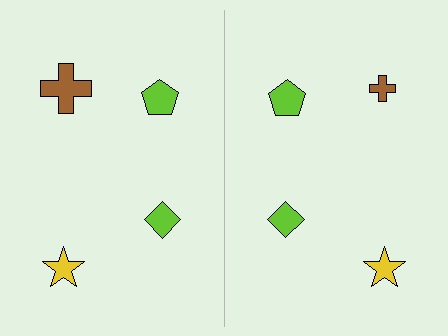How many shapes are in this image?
There are 8 shapes in this image.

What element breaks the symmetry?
The brown cross on the right side has a different size than its mirror counterpart.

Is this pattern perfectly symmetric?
No, the pattern is not perfectly symmetric. The brown cross on the right side has a different size than its mirror counterpart.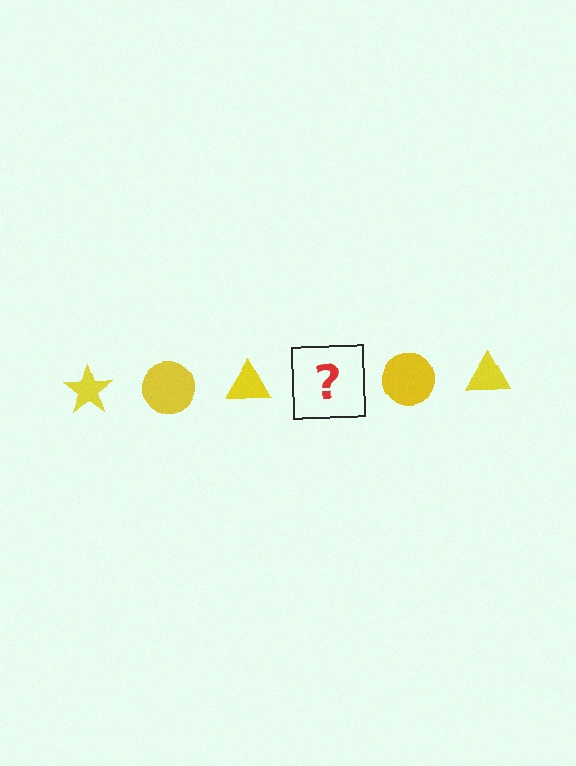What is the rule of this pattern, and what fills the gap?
The rule is that the pattern cycles through star, circle, triangle shapes in yellow. The gap should be filled with a yellow star.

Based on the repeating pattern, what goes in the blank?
The blank should be a yellow star.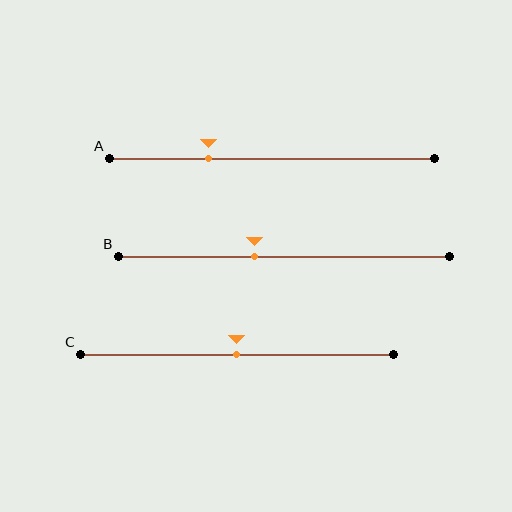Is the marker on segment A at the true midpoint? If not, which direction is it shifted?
No, the marker on segment A is shifted to the left by about 20% of the segment length.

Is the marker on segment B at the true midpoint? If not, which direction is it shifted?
No, the marker on segment B is shifted to the left by about 9% of the segment length.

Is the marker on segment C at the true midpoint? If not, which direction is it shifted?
Yes, the marker on segment C is at the true midpoint.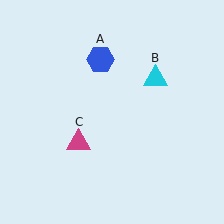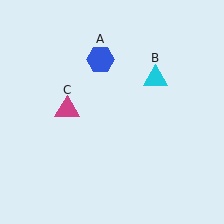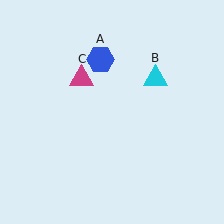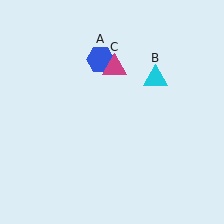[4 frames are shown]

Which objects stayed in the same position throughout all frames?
Blue hexagon (object A) and cyan triangle (object B) remained stationary.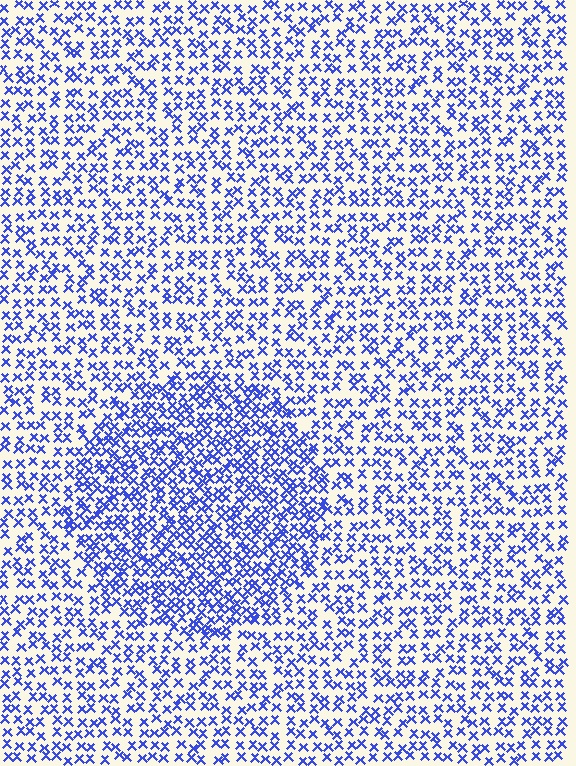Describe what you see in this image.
The image contains small blue elements arranged at two different densities. A circle-shaped region is visible where the elements are more densely packed than the surrounding area.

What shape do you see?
I see a circle.